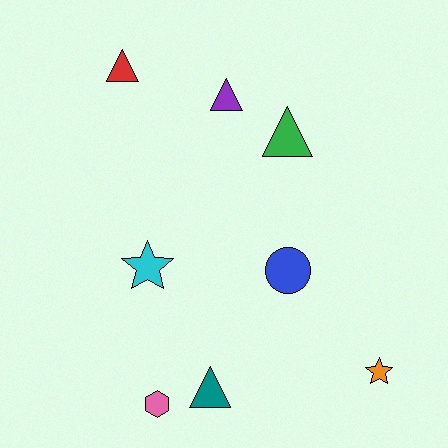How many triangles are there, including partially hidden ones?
There are 4 triangles.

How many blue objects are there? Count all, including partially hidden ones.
There is 1 blue object.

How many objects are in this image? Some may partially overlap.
There are 8 objects.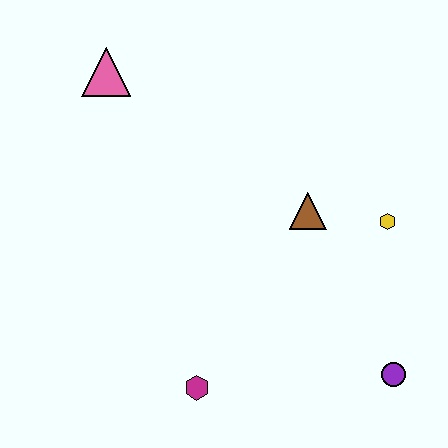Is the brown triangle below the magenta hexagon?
No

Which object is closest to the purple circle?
The yellow hexagon is closest to the purple circle.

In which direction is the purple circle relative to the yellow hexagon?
The purple circle is below the yellow hexagon.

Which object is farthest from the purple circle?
The pink triangle is farthest from the purple circle.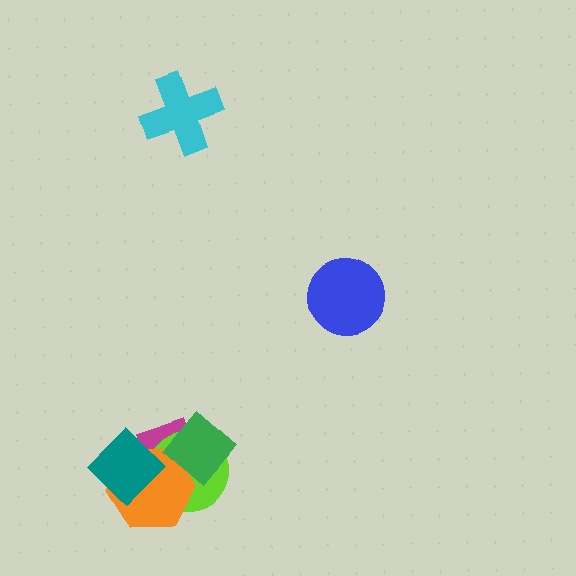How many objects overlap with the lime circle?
4 objects overlap with the lime circle.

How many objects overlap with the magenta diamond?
4 objects overlap with the magenta diamond.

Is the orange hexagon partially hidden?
Yes, it is partially covered by another shape.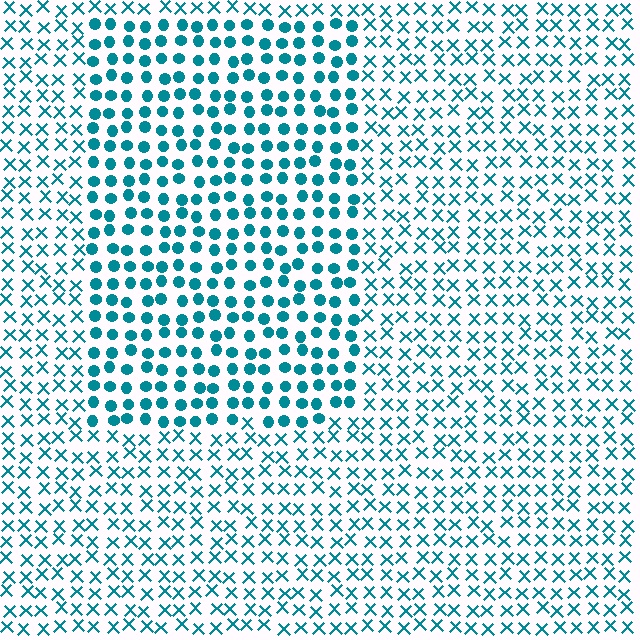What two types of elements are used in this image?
The image uses circles inside the rectangle region and X marks outside it.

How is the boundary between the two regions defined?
The boundary is defined by a change in element shape: circles inside vs. X marks outside. All elements share the same color and spacing.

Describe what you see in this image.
The image is filled with small teal elements arranged in a uniform grid. A rectangle-shaped region contains circles, while the surrounding area contains X marks. The boundary is defined purely by the change in element shape.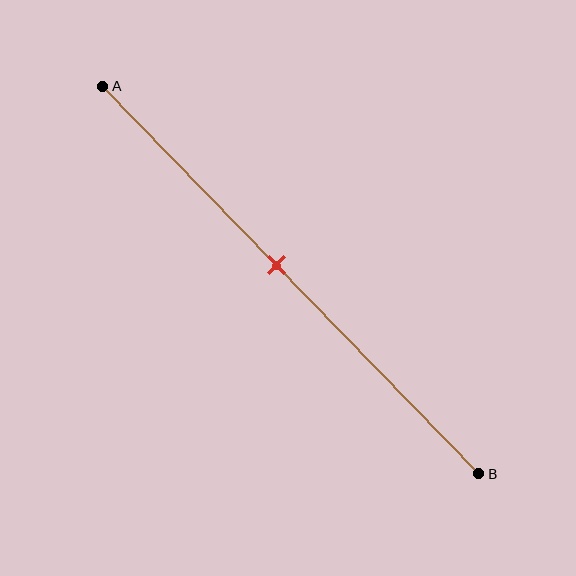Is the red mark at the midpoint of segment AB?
No, the mark is at about 45% from A, not at the 50% midpoint.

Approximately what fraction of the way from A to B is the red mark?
The red mark is approximately 45% of the way from A to B.